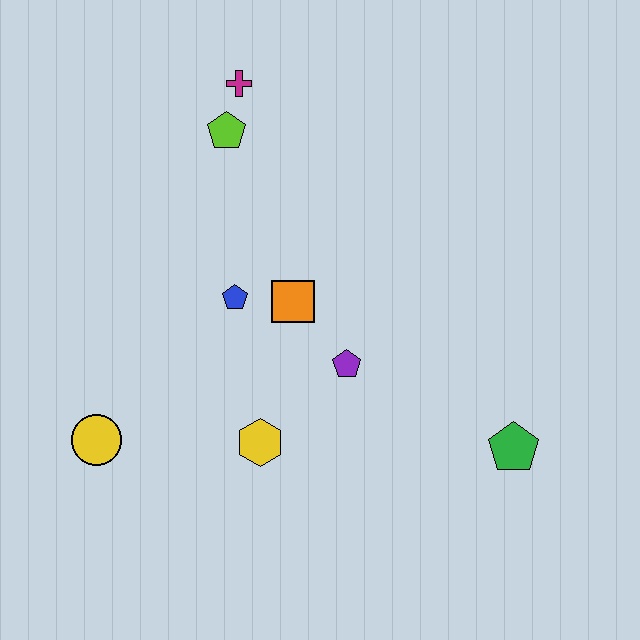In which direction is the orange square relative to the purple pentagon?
The orange square is above the purple pentagon.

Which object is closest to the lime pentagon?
The magenta cross is closest to the lime pentagon.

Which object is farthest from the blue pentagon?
The green pentagon is farthest from the blue pentagon.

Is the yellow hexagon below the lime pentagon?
Yes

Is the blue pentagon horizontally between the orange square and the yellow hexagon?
No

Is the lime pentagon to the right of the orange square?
No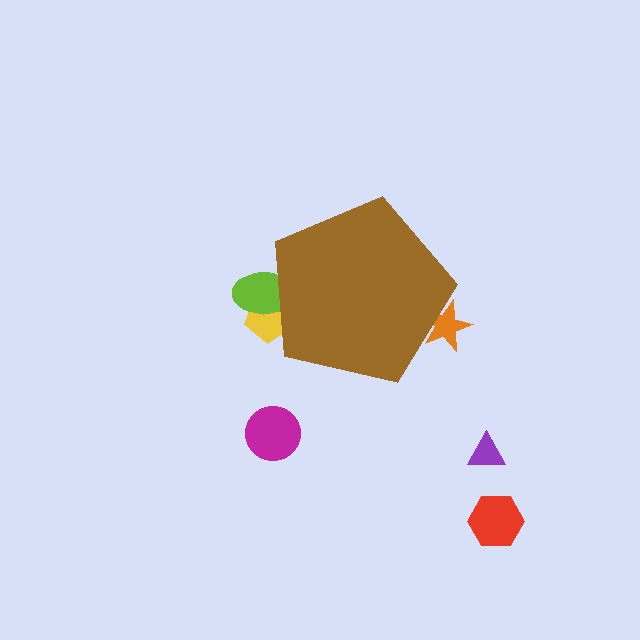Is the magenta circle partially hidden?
No, the magenta circle is fully visible.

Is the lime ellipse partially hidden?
Yes, the lime ellipse is partially hidden behind the brown pentagon.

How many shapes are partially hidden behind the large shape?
3 shapes are partially hidden.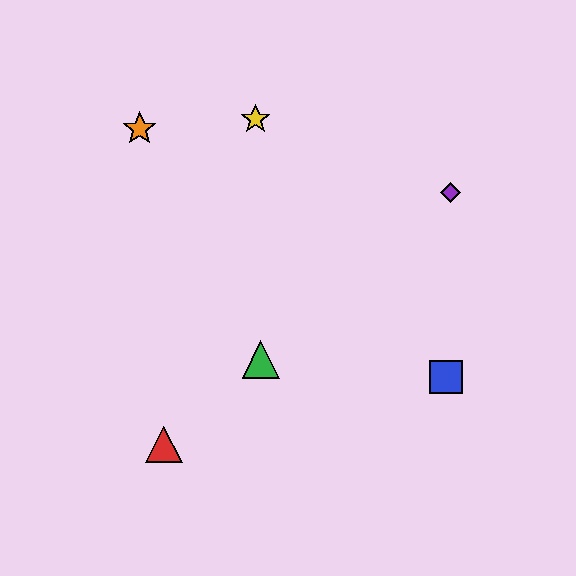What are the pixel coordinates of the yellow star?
The yellow star is at (256, 119).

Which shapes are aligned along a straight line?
The red triangle, the green triangle, the purple diamond are aligned along a straight line.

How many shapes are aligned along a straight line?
3 shapes (the red triangle, the green triangle, the purple diamond) are aligned along a straight line.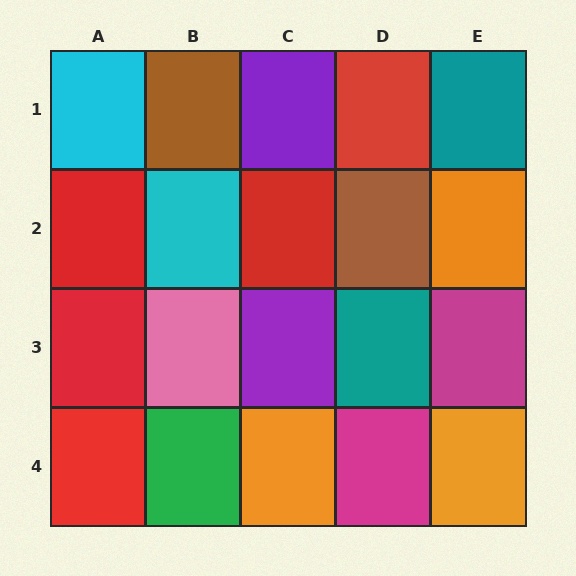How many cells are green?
1 cell is green.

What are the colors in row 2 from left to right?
Red, cyan, red, brown, orange.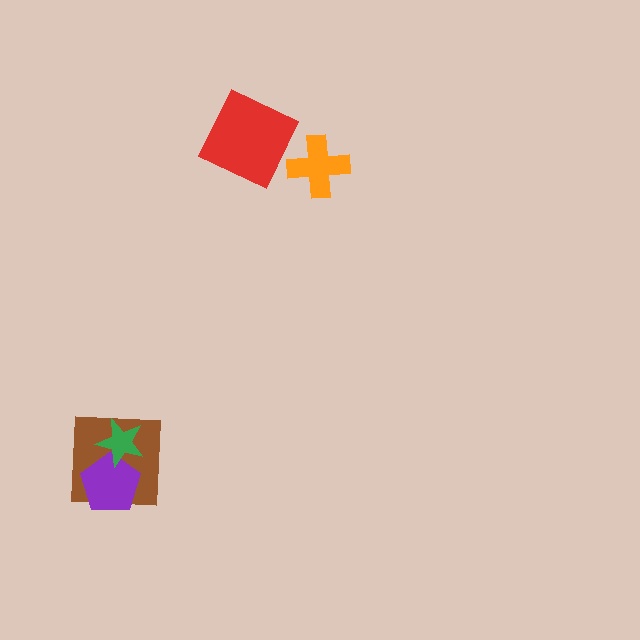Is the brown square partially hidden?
Yes, it is partially covered by another shape.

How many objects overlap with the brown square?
2 objects overlap with the brown square.